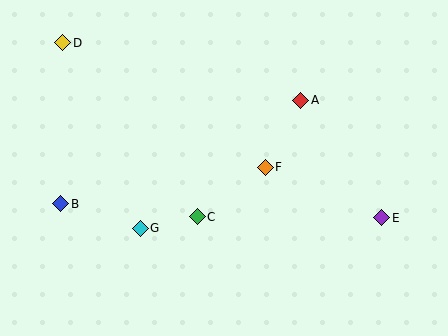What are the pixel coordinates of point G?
Point G is at (140, 228).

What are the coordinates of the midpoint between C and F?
The midpoint between C and F is at (231, 192).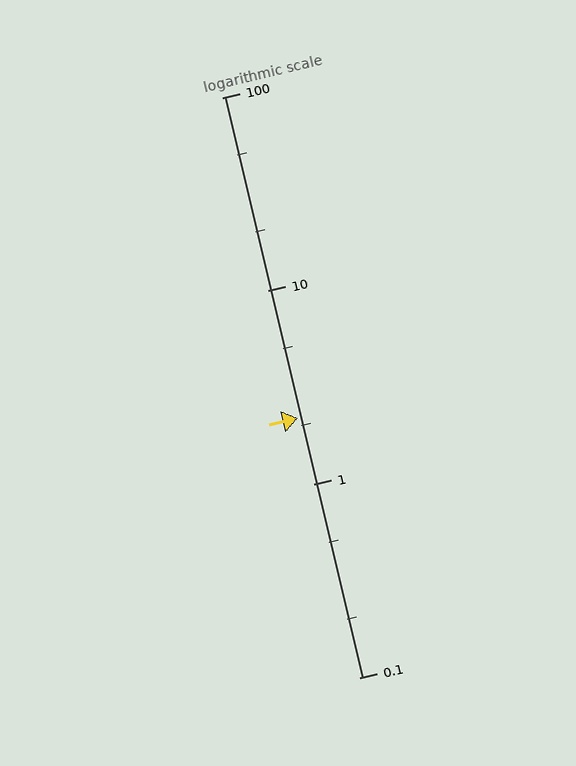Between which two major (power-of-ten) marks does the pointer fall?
The pointer is between 1 and 10.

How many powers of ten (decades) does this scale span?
The scale spans 3 decades, from 0.1 to 100.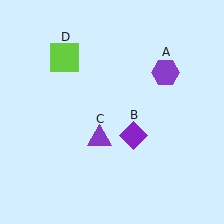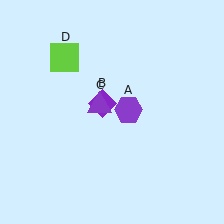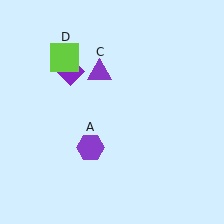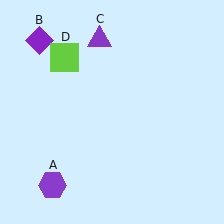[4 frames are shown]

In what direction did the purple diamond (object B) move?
The purple diamond (object B) moved up and to the left.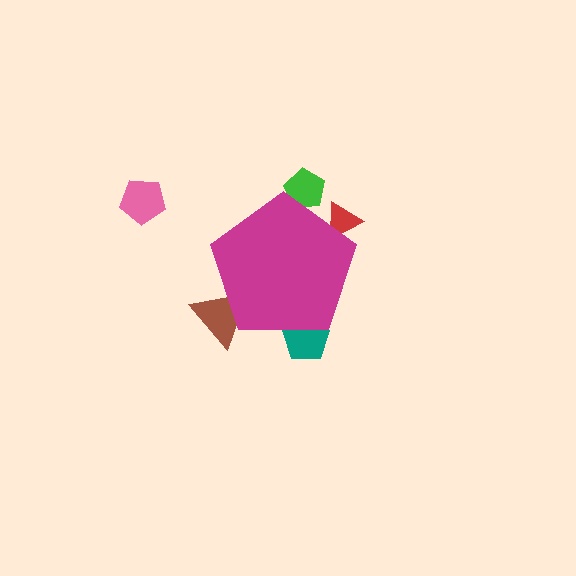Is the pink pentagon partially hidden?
No, the pink pentagon is fully visible.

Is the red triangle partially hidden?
Yes, the red triangle is partially hidden behind the magenta pentagon.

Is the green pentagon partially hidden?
Yes, the green pentagon is partially hidden behind the magenta pentagon.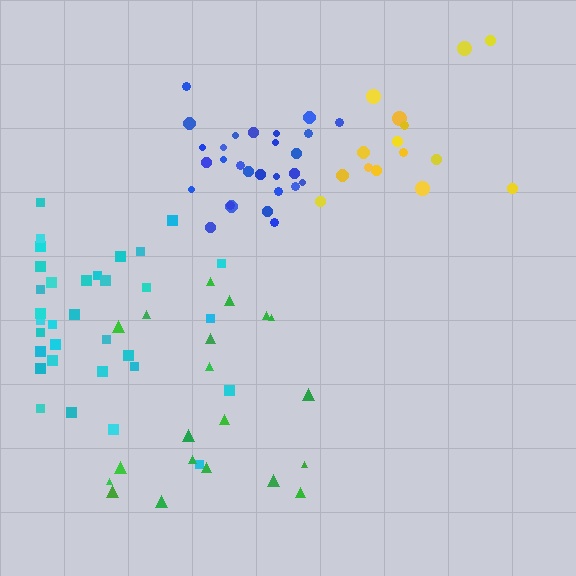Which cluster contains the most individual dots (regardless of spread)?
Cyan (33).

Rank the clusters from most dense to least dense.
blue, cyan, yellow, green.